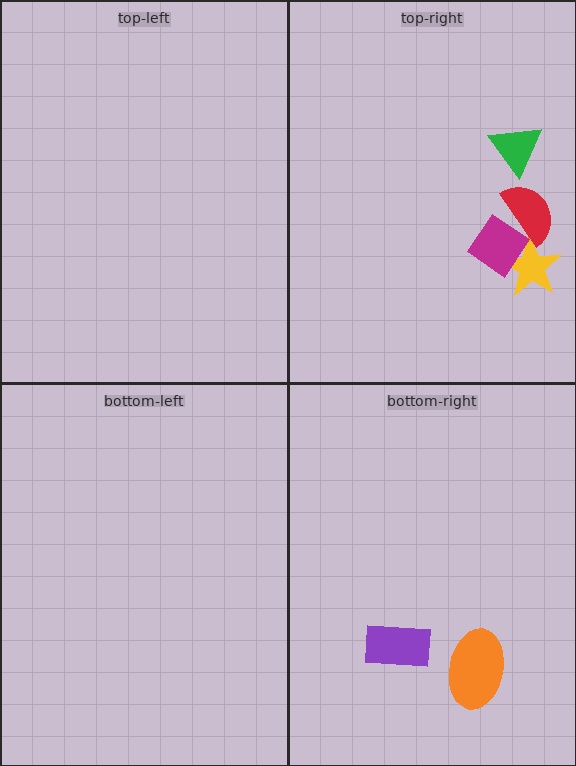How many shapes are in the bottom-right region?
2.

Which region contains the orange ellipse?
The bottom-right region.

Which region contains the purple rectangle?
The bottom-right region.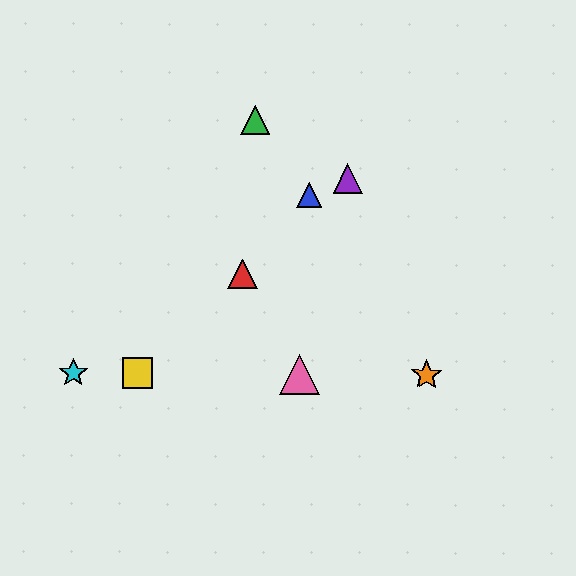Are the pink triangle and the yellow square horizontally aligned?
Yes, both are at y≈374.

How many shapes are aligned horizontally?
4 shapes (the yellow square, the orange star, the cyan star, the pink triangle) are aligned horizontally.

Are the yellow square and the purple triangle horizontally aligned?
No, the yellow square is at y≈374 and the purple triangle is at y≈179.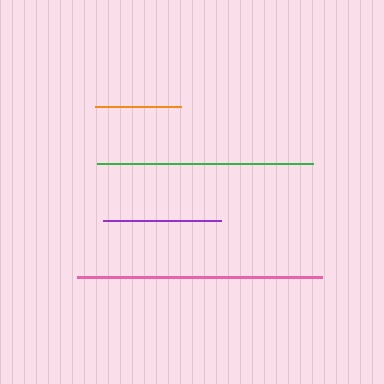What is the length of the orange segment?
The orange segment is approximately 87 pixels long.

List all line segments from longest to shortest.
From longest to shortest: pink, green, purple, orange.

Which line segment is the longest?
The pink line is the longest at approximately 245 pixels.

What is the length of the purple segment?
The purple segment is approximately 117 pixels long.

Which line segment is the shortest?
The orange line is the shortest at approximately 87 pixels.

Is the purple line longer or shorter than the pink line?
The pink line is longer than the purple line.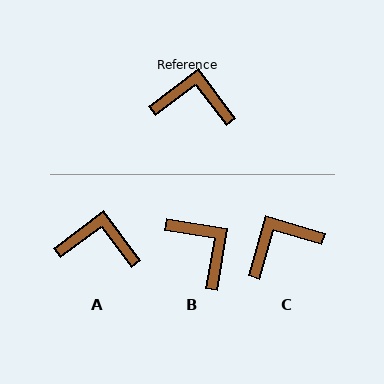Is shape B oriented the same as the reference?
No, it is off by about 46 degrees.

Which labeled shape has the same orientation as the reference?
A.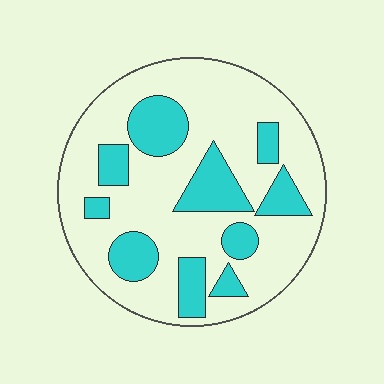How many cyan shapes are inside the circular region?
10.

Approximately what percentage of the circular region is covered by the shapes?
Approximately 30%.